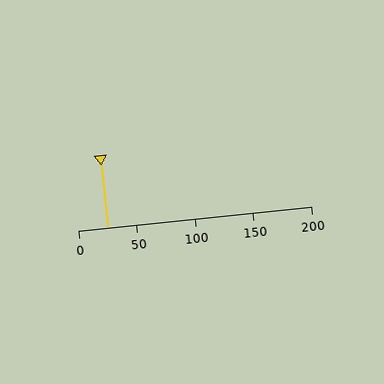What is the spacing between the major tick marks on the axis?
The major ticks are spaced 50 apart.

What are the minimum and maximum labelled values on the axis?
The axis runs from 0 to 200.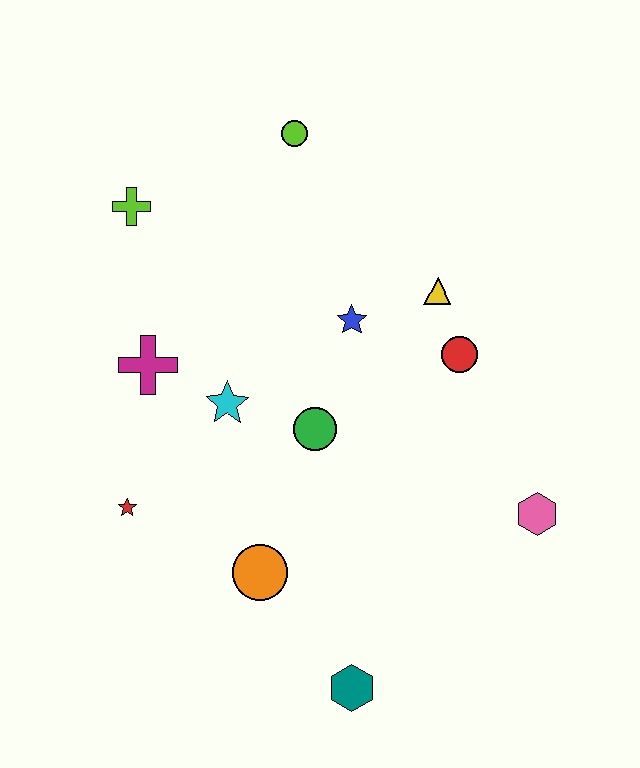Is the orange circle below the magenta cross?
Yes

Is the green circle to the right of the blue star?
No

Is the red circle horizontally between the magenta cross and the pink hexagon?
Yes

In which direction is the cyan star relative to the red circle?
The cyan star is to the left of the red circle.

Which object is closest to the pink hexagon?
The red circle is closest to the pink hexagon.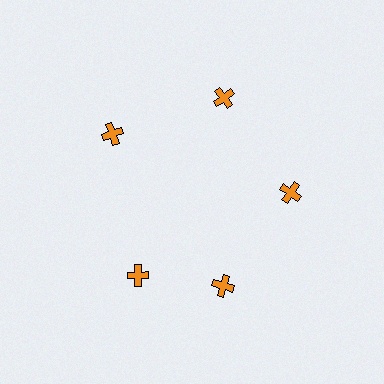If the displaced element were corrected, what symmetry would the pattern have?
It would have 5-fold rotational symmetry — the pattern would map onto itself every 72 degrees.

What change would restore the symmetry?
The symmetry would be restored by rotating it back into even spacing with its neighbors so that all 5 crosses sit at equal angles and equal distance from the center.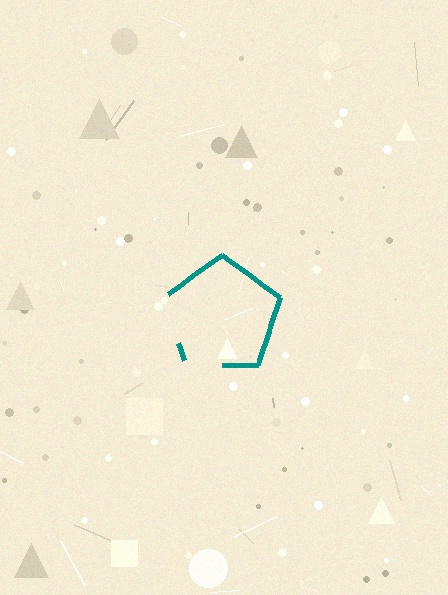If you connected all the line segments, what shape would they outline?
They would outline a pentagon.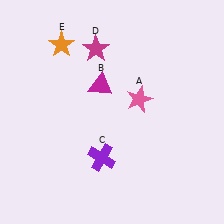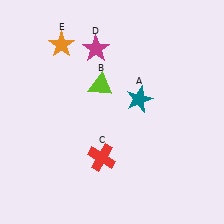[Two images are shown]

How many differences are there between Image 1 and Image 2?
There are 3 differences between the two images.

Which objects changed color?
A changed from pink to teal. B changed from magenta to lime. C changed from purple to red.